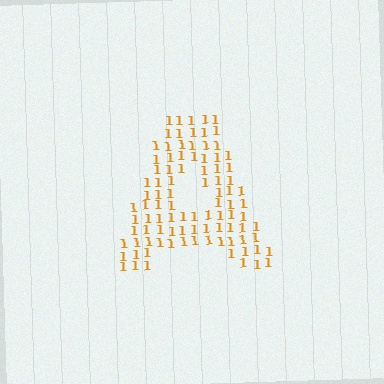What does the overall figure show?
The overall figure shows the letter A.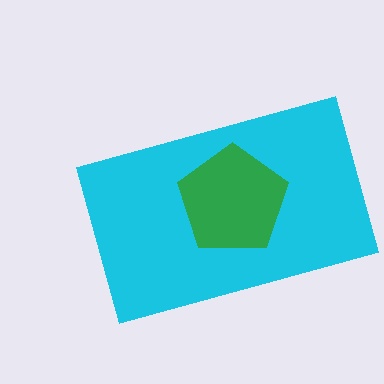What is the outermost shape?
The cyan rectangle.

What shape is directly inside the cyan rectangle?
The green pentagon.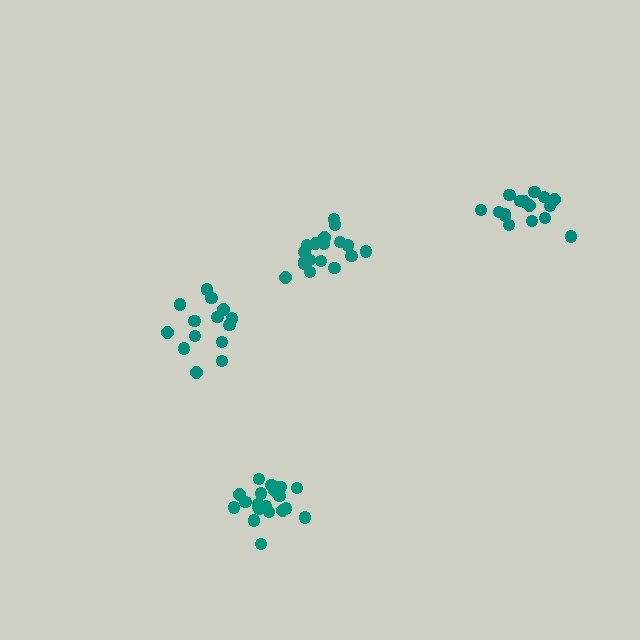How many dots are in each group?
Group 1: 16 dots, Group 2: 20 dots, Group 3: 14 dots, Group 4: 19 dots (69 total).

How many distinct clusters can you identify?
There are 4 distinct clusters.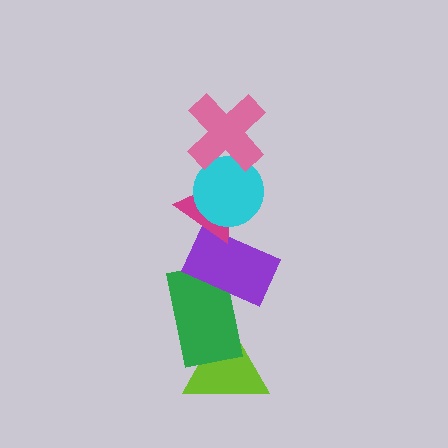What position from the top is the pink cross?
The pink cross is 1st from the top.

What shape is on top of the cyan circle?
The pink cross is on top of the cyan circle.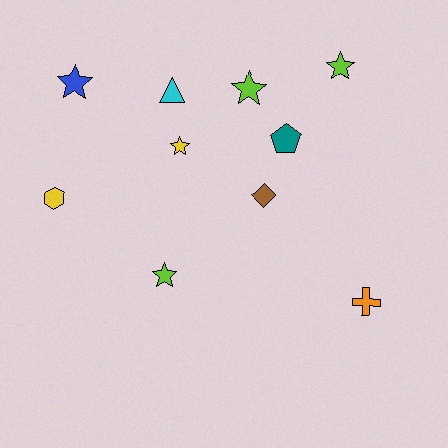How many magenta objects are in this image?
There are no magenta objects.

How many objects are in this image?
There are 10 objects.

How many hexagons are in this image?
There is 1 hexagon.